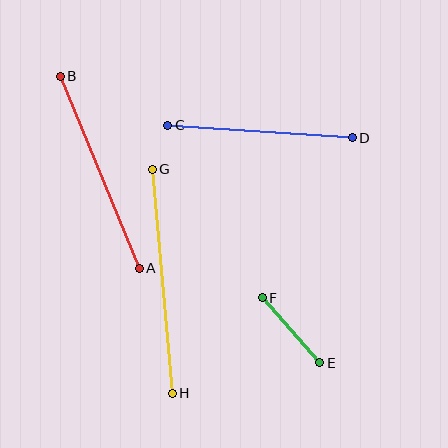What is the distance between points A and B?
The distance is approximately 208 pixels.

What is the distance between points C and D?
The distance is approximately 185 pixels.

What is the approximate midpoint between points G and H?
The midpoint is at approximately (162, 281) pixels.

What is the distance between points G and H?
The distance is approximately 225 pixels.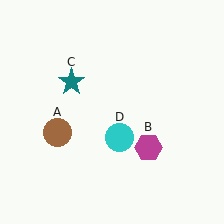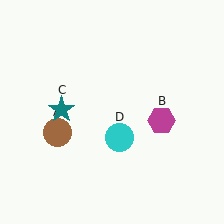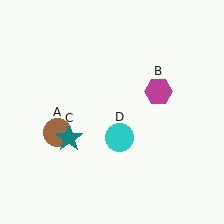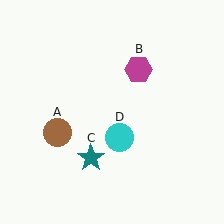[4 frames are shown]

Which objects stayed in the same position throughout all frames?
Brown circle (object A) and cyan circle (object D) remained stationary.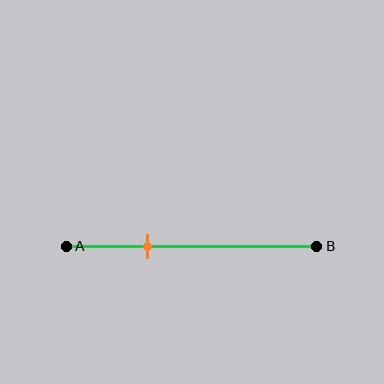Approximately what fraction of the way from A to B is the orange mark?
The orange mark is approximately 30% of the way from A to B.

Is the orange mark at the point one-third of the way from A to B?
Yes, the mark is approximately at the one-third point.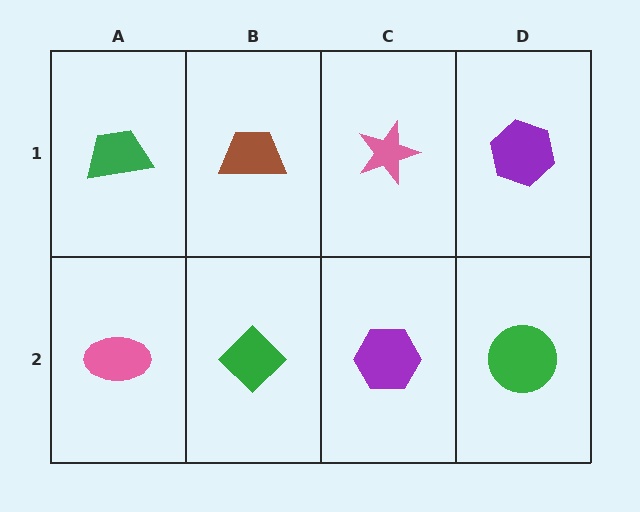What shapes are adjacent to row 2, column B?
A brown trapezoid (row 1, column B), a pink ellipse (row 2, column A), a purple hexagon (row 2, column C).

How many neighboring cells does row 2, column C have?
3.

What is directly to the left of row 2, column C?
A green diamond.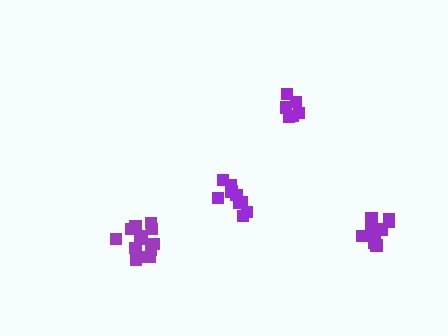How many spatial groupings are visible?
There are 4 spatial groupings.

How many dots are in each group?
Group 1: 7 dots, Group 2: 13 dots, Group 3: 11 dots, Group 4: 13 dots (44 total).